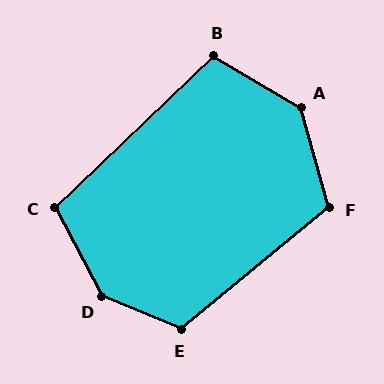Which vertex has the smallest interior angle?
B, at approximately 106 degrees.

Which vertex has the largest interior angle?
D, at approximately 140 degrees.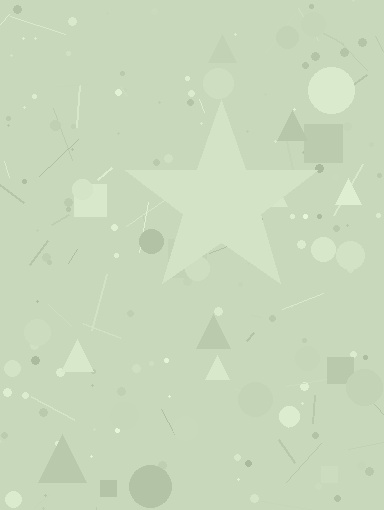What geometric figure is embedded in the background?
A star is embedded in the background.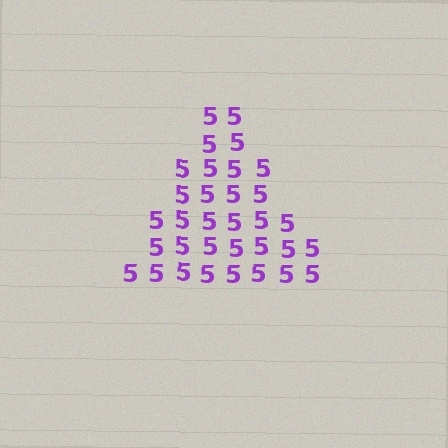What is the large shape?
The large shape is a triangle.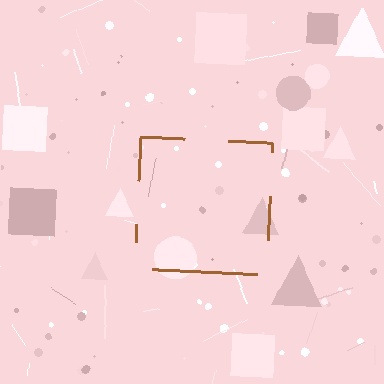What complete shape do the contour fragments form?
The contour fragments form a square.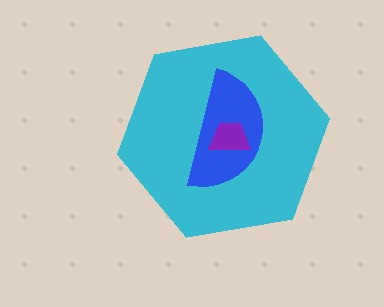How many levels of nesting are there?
3.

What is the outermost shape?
The cyan hexagon.